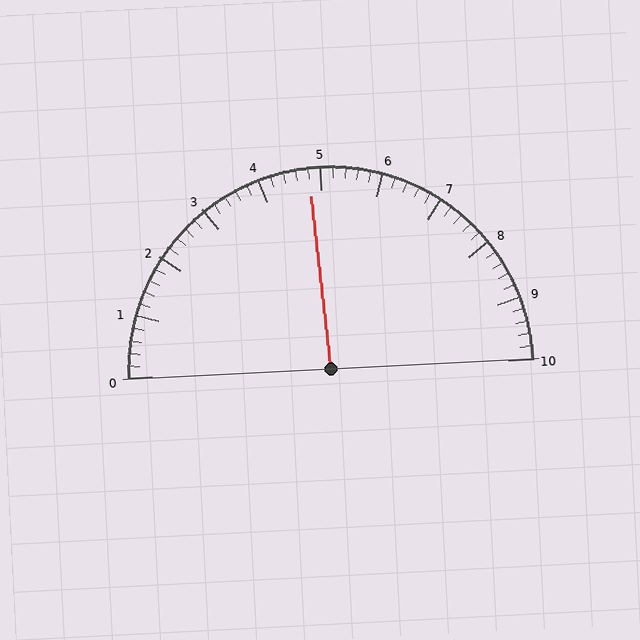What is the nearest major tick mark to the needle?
The nearest major tick mark is 5.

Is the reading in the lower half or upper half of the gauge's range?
The reading is in the lower half of the range (0 to 10).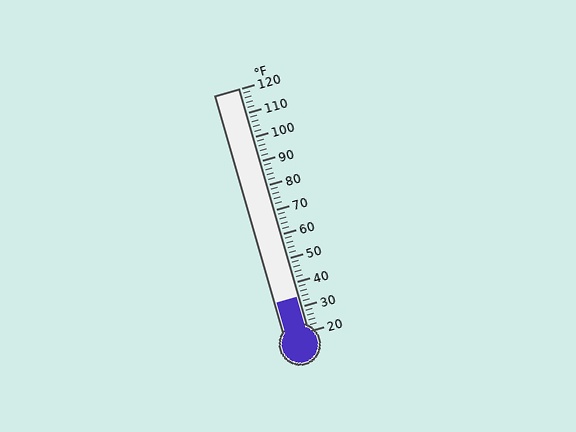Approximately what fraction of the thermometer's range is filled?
The thermometer is filled to approximately 15% of its range.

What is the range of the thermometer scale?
The thermometer scale ranges from 20°F to 120°F.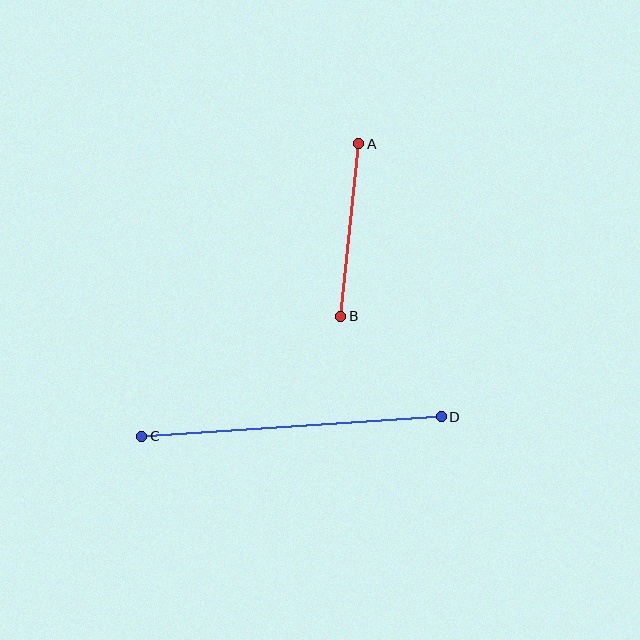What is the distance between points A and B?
The distance is approximately 173 pixels.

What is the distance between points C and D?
The distance is approximately 300 pixels.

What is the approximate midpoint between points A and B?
The midpoint is at approximately (350, 230) pixels.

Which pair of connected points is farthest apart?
Points C and D are farthest apart.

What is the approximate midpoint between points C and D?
The midpoint is at approximately (292, 427) pixels.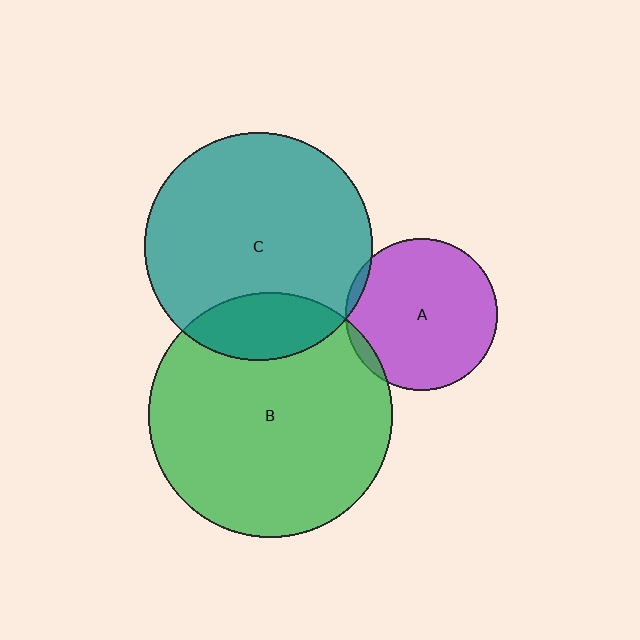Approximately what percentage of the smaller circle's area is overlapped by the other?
Approximately 5%.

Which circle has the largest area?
Circle B (green).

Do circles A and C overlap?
Yes.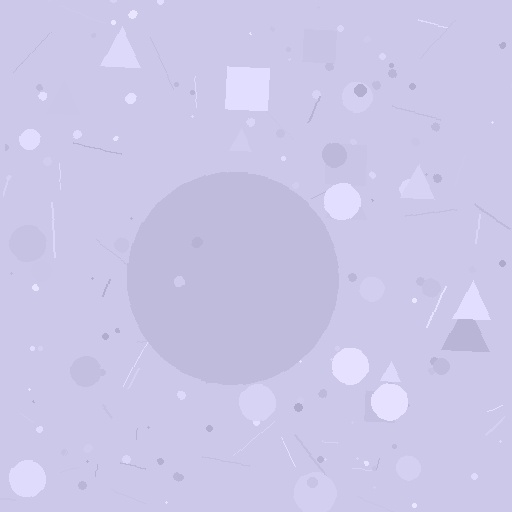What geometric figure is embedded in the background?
A circle is embedded in the background.